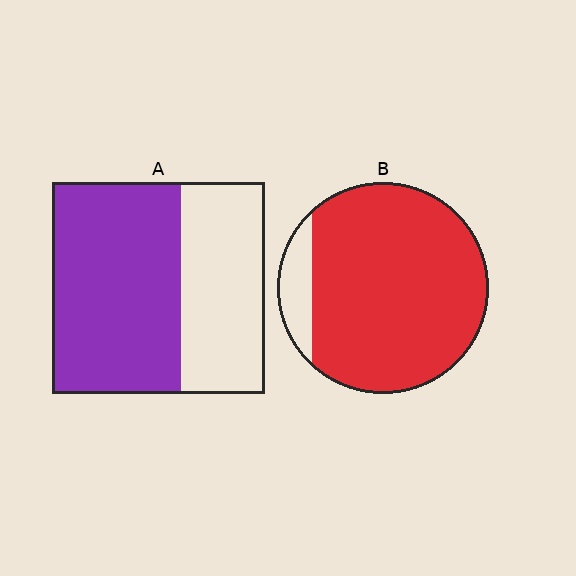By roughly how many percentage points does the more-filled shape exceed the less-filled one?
By roughly 30 percentage points (B over A).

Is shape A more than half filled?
Yes.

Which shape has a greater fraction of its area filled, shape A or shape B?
Shape B.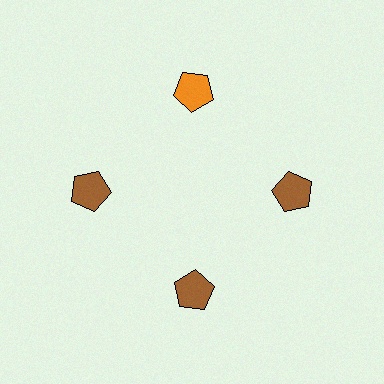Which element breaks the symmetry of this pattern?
The orange pentagon at roughly the 12 o'clock position breaks the symmetry. All other shapes are brown pentagons.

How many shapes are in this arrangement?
There are 4 shapes arranged in a ring pattern.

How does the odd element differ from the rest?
It has a different color: orange instead of brown.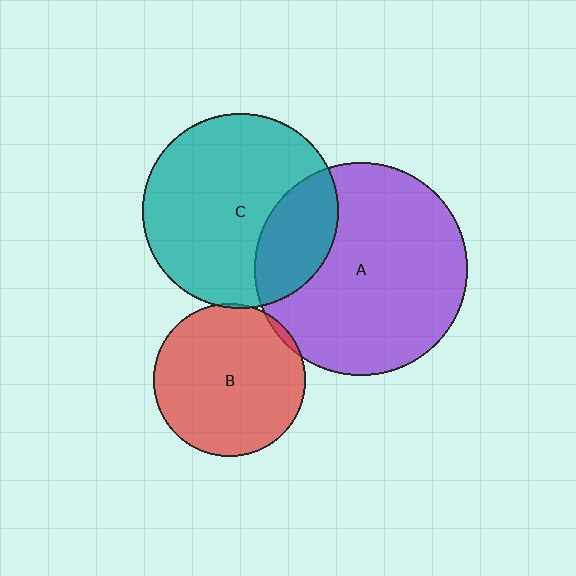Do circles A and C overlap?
Yes.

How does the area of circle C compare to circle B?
Approximately 1.6 times.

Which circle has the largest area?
Circle A (purple).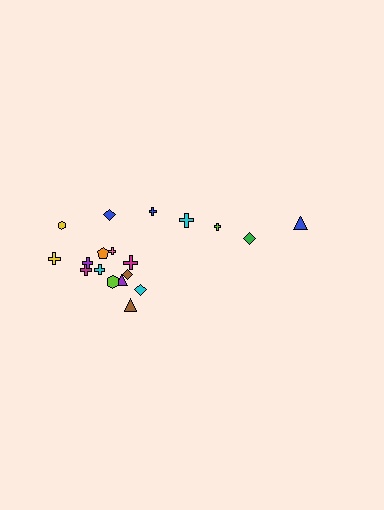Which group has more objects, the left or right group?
The left group.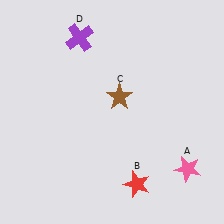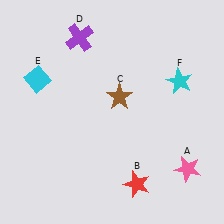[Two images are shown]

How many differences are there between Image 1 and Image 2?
There are 2 differences between the two images.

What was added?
A cyan diamond (E), a cyan star (F) were added in Image 2.